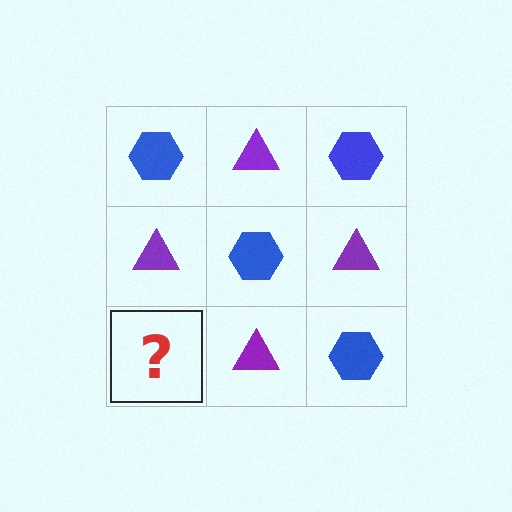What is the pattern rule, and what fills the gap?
The rule is that it alternates blue hexagon and purple triangle in a checkerboard pattern. The gap should be filled with a blue hexagon.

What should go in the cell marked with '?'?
The missing cell should contain a blue hexagon.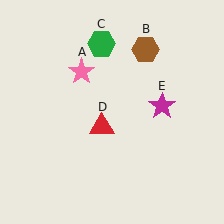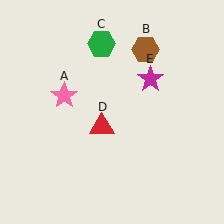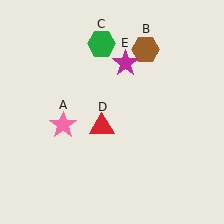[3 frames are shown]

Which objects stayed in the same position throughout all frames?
Brown hexagon (object B) and green hexagon (object C) and red triangle (object D) remained stationary.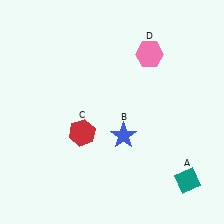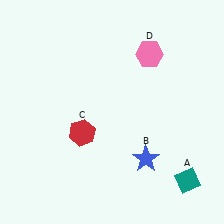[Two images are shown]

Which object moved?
The blue star (B) moved down.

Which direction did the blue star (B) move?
The blue star (B) moved down.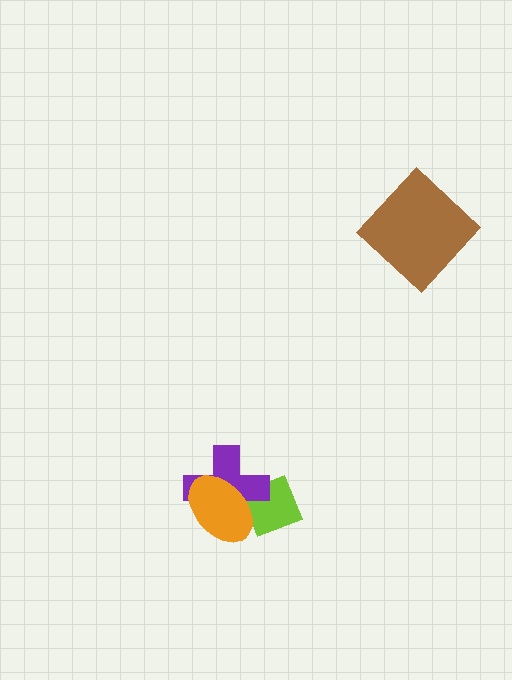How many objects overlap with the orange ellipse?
2 objects overlap with the orange ellipse.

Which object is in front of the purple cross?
The orange ellipse is in front of the purple cross.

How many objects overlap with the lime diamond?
2 objects overlap with the lime diamond.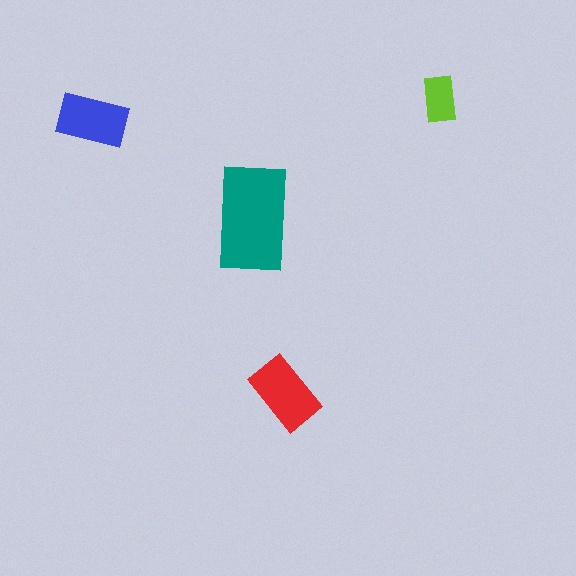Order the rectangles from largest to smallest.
the teal one, the red one, the blue one, the lime one.